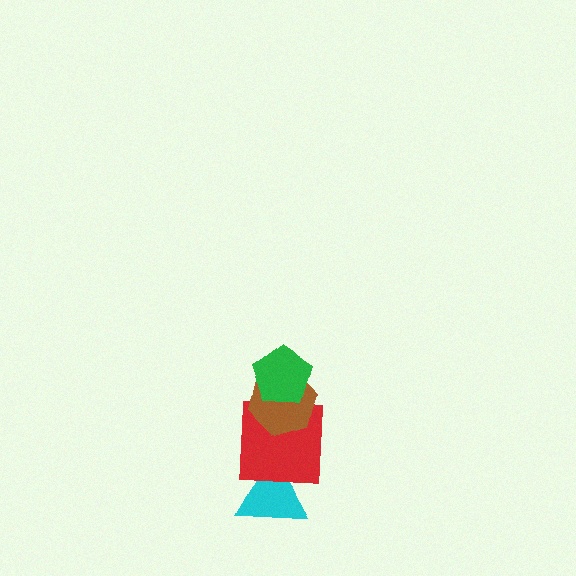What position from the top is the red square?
The red square is 3rd from the top.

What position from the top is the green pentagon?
The green pentagon is 1st from the top.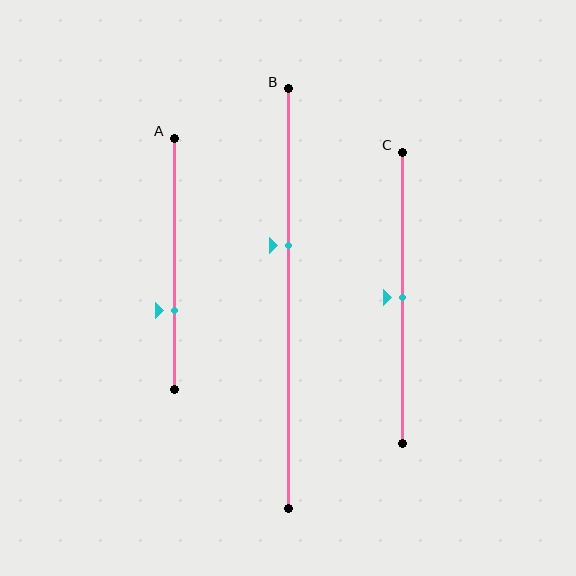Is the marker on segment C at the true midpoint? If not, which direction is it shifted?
Yes, the marker on segment C is at the true midpoint.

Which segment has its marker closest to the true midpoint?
Segment C has its marker closest to the true midpoint.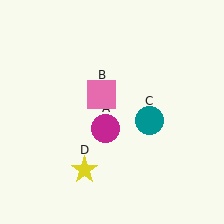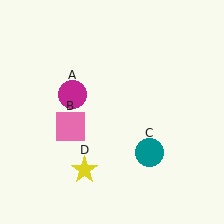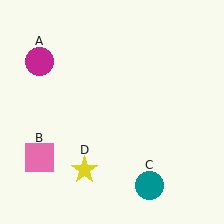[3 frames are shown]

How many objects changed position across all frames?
3 objects changed position: magenta circle (object A), pink square (object B), teal circle (object C).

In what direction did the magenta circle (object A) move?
The magenta circle (object A) moved up and to the left.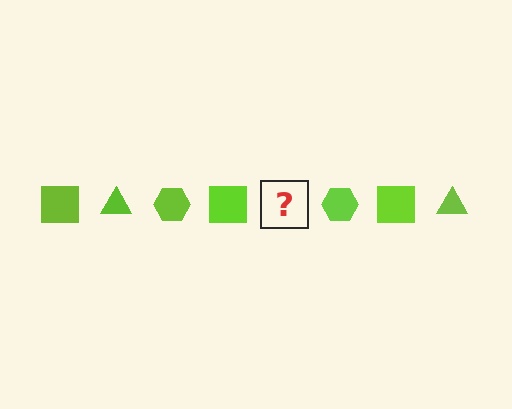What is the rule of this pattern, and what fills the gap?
The rule is that the pattern cycles through square, triangle, hexagon shapes in lime. The gap should be filled with a lime triangle.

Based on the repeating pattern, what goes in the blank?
The blank should be a lime triangle.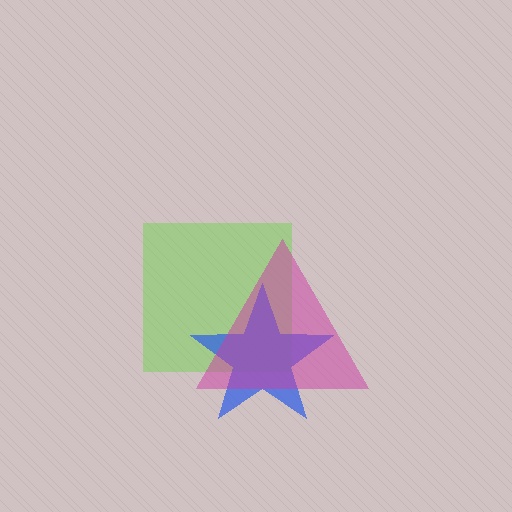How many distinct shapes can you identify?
There are 3 distinct shapes: a lime square, a blue star, a magenta triangle.